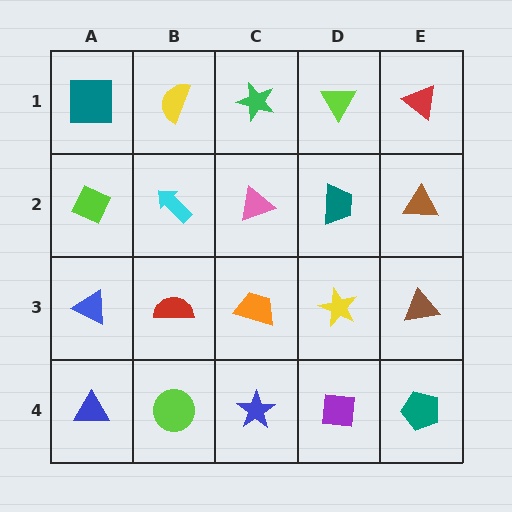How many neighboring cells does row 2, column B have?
4.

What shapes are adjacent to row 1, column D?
A teal trapezoid (row 2, column D), a green star (row 1, column C), a red triangle (row 1, column E).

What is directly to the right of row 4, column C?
A purple square.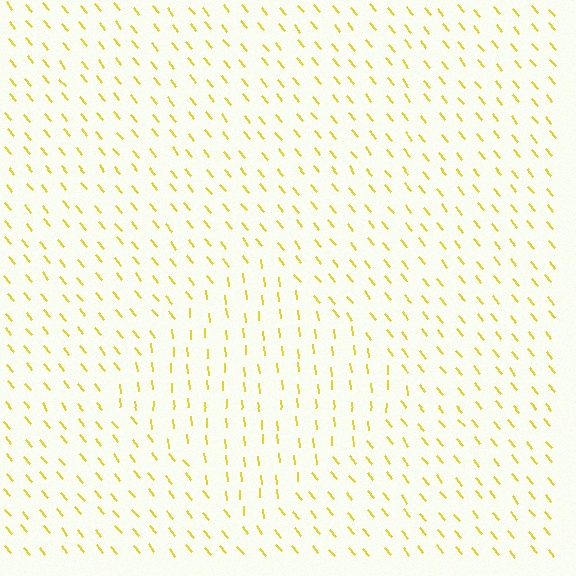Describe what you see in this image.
The image is filled with small yellow line segments. A diamond region in the image has lines oriented differently from the surrounding lines, creating a visible texture boundary.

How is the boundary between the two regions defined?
The boundary is defined purely by a change in line orientation (approximately 34 degrees difference). All lines are the same color and thickness.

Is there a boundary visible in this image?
Yes, there is a texture boundary formed by a change in line orientation.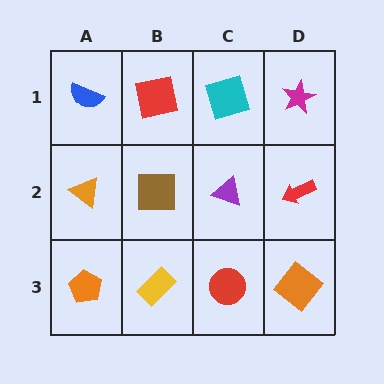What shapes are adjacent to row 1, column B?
A brown square (row 2, column B), a blue semicircle (row 1, column A), a cyan square (row 1, column C).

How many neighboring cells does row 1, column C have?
3.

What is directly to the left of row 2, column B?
An orange triangle.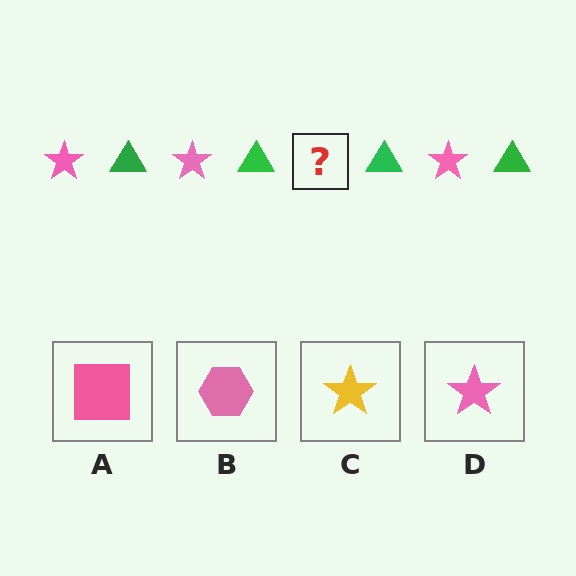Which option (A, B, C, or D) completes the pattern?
D.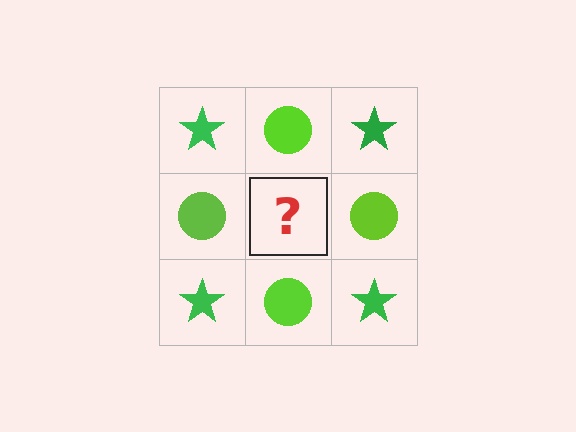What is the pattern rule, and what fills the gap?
The rule is that it alternates green star and lime circle in a checkerboard pattern. The gap should be filled with a green star.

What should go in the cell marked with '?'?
The missing cell should contain a green star.